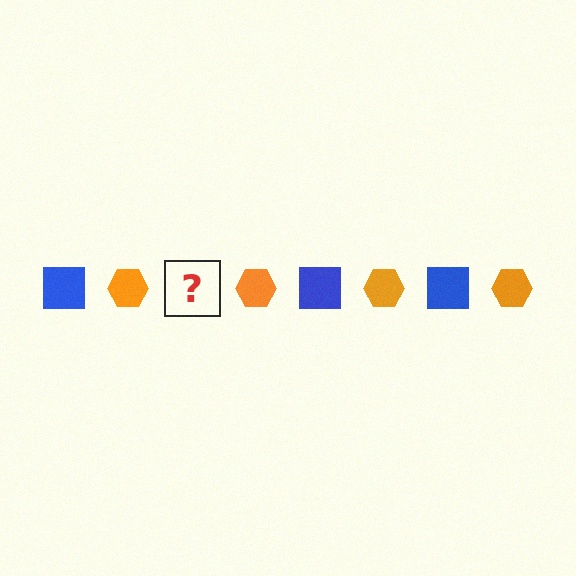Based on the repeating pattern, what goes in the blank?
The blank should be a blue square.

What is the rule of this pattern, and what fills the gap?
The rule is that the pattern alternates between blue square and orange hexagon. The gap should be filled with a blue square.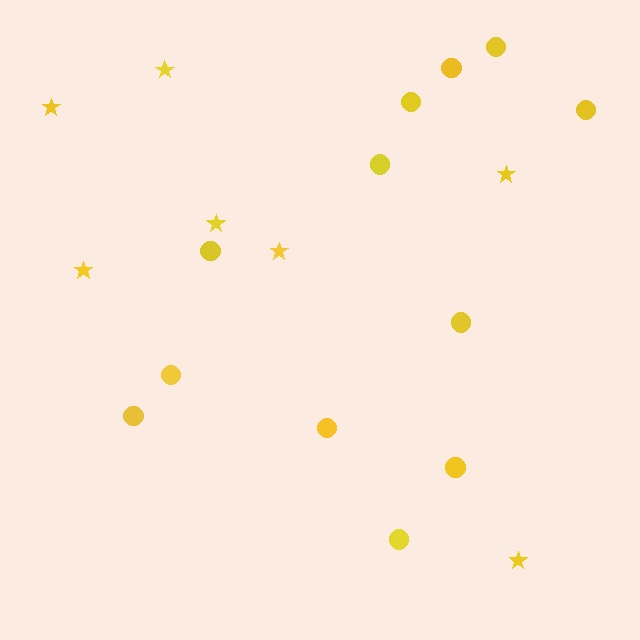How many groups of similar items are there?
There are 2 groups: one group of stars (7) and one group of circles (12).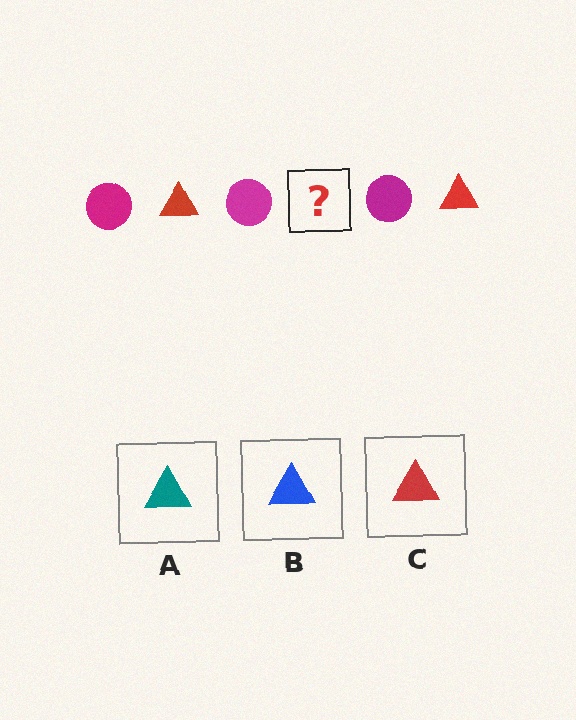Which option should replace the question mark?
Option C.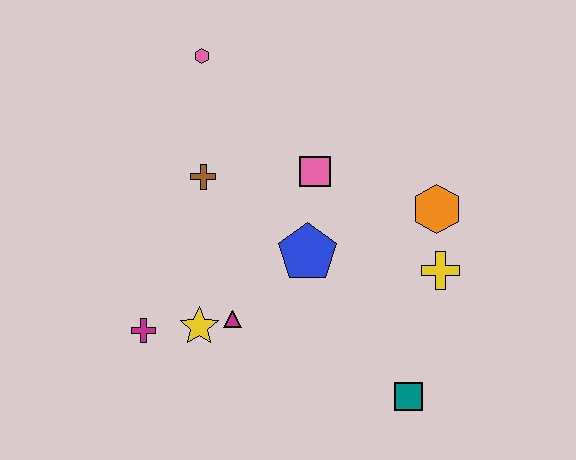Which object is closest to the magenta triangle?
The yellow star is closest to the magenta triangle.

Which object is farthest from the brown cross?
The teal square is farthest from the brown cross.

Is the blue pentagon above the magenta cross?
Yes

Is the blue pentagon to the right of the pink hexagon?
Yes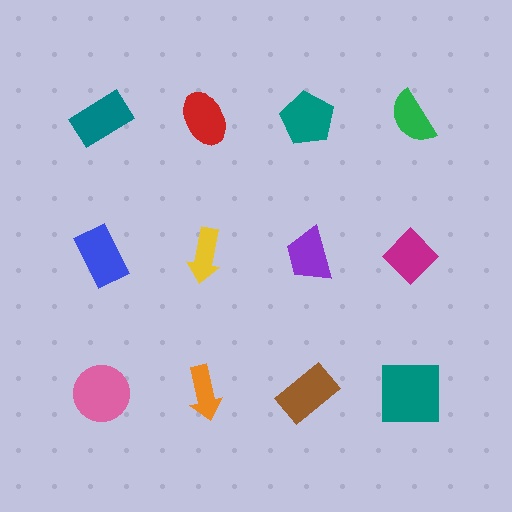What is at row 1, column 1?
A teal rectangle.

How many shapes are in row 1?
4 shapes.